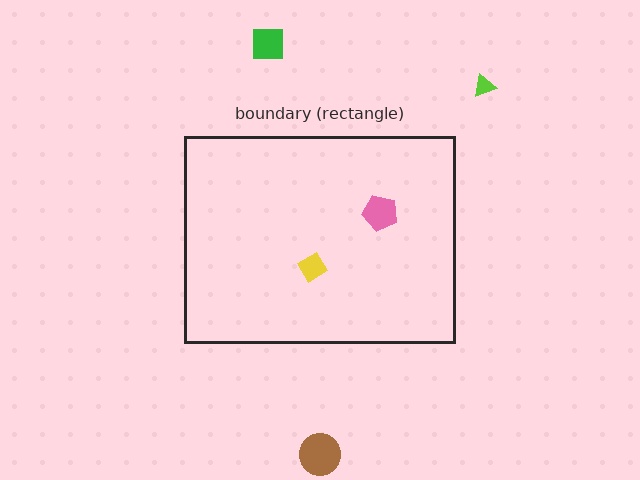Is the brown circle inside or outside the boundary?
Outside.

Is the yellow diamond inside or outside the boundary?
Inside.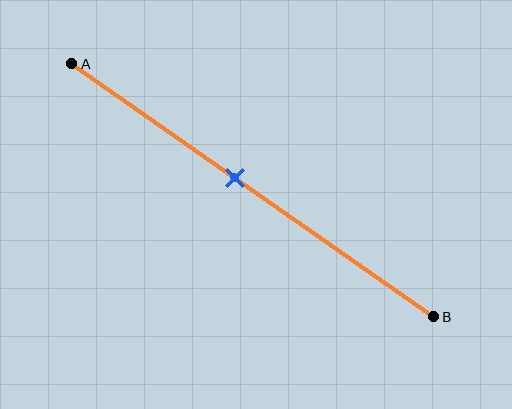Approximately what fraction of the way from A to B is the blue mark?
The blue mark is approximately 45% of the way from A to B.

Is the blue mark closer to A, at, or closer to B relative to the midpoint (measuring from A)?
The blue mark is closer to point A than the midpoint of segment AB.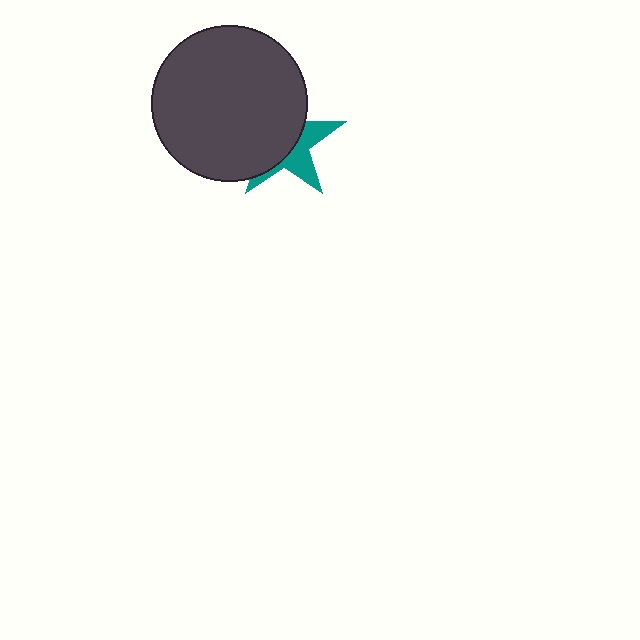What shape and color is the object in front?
The object in front is a dark gray circle.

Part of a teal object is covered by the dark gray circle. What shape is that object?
It is a star.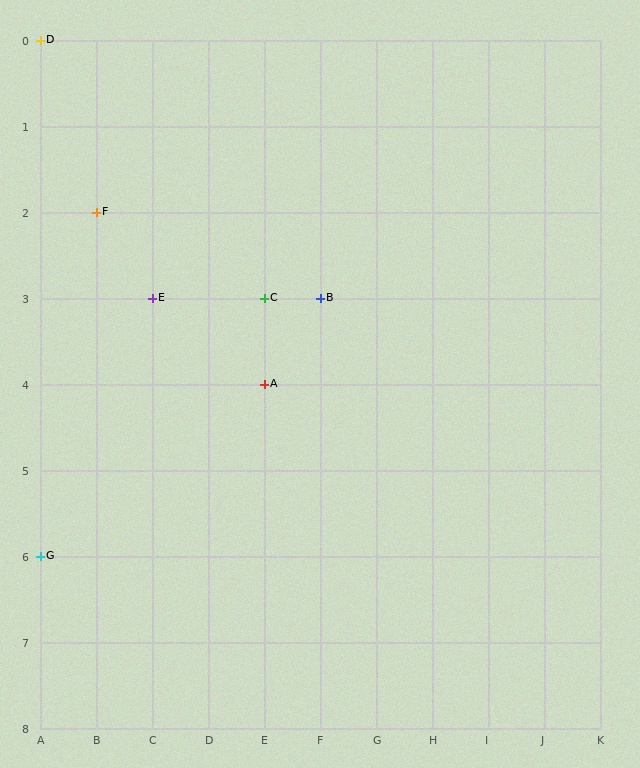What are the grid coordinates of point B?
Point B is at grid coordinates (F, 3).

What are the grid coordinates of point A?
Point A is at grid coordinates (E, 4).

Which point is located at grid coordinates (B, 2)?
Point F is at (B, 2).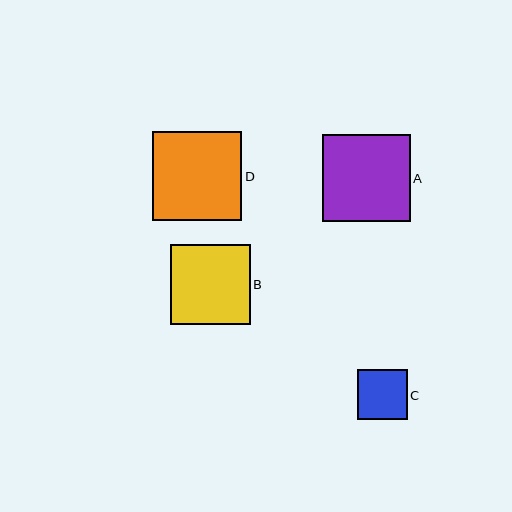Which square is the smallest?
Square C is the smallest with a size of approximately 50 pixels.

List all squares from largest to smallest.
From largest to smallest: D, A, B, C.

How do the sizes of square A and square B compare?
Square A and square B are approximately the same size.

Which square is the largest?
Square D is the largest with a size of approximately 89 pixels.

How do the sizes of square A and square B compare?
Square A and square B are approximately the same size.